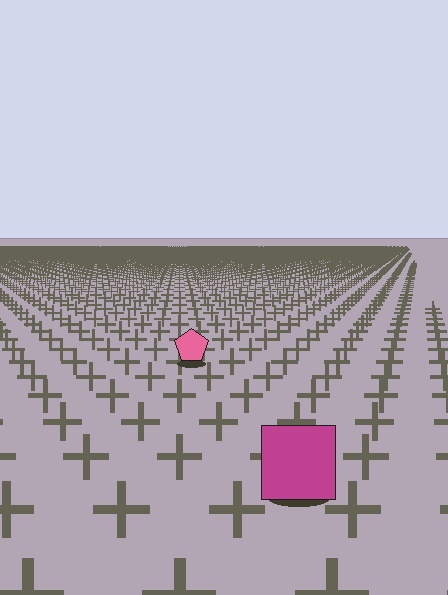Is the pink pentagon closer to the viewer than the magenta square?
No. The magenta square is closer — you can tell from the texture gradient: the ground texture is coarser near it.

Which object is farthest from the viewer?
The pink pentagon is farthest from the viewer. It appears smaller and the ground texture around it is denser.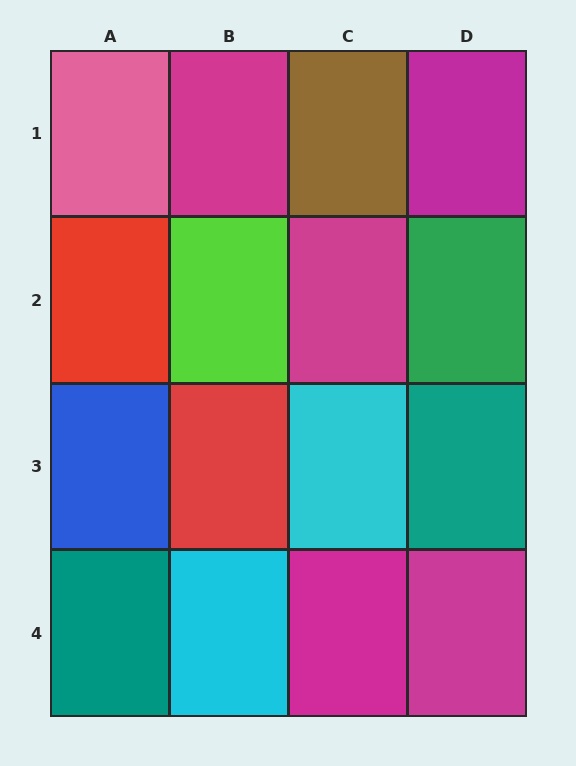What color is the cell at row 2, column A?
Red.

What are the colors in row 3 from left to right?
Blue, red, cyan, teal.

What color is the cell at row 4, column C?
Magenta.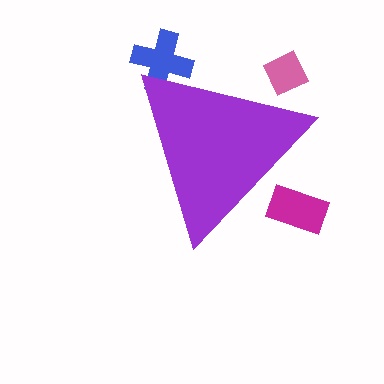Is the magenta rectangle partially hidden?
Yes, the magenta rectangle is partially hidden behind the purple triangle.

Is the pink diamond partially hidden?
Yes, the pink diamond is partially hidden behind the purple triangle.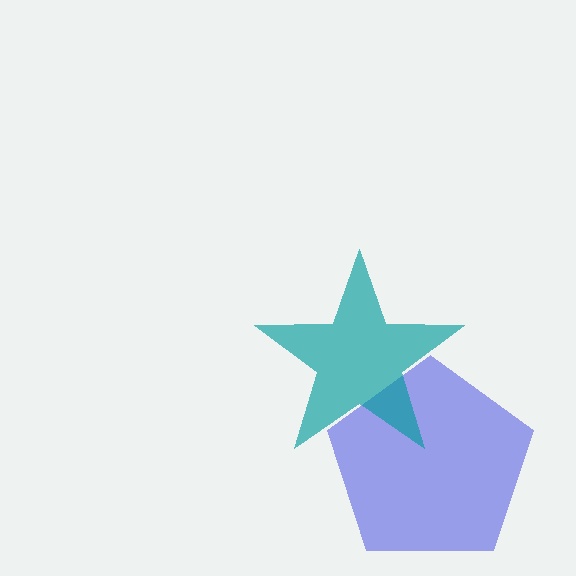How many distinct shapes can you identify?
There are 2 distinct shapes: a blue pentagon, a teal star.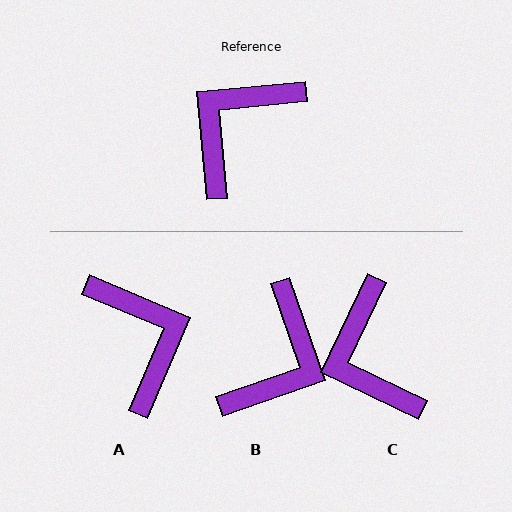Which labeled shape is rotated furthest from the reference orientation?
B, about 166 degrees away.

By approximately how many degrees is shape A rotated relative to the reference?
Approximately 118 degrees clockwise.